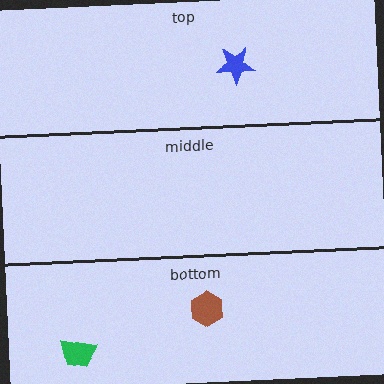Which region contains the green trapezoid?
The bottom region.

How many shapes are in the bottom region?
2.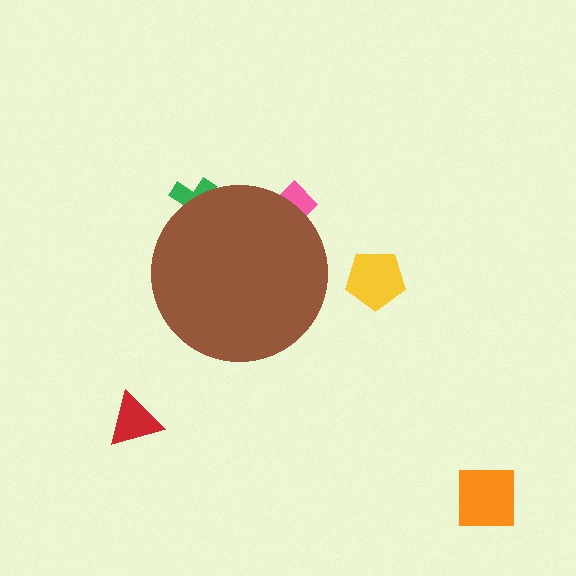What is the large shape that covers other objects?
A brown circle.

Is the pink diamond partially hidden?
Yes, the pink diamond is partially hidden behind the brown circle.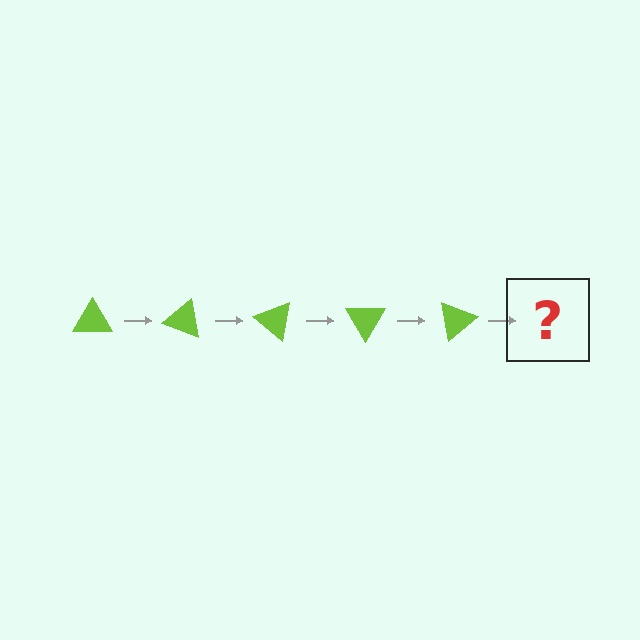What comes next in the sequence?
The next element should be a lime triangle rotated 100 degrees.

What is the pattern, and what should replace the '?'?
The pattern is that the triangle rotates 20 degrees each step. The '?' should be a lime triangle rotated 100 degrees.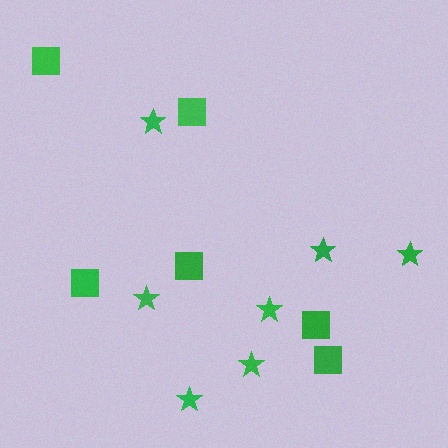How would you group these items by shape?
There are 2 groups: one group of squares (6) and one group of stars (7).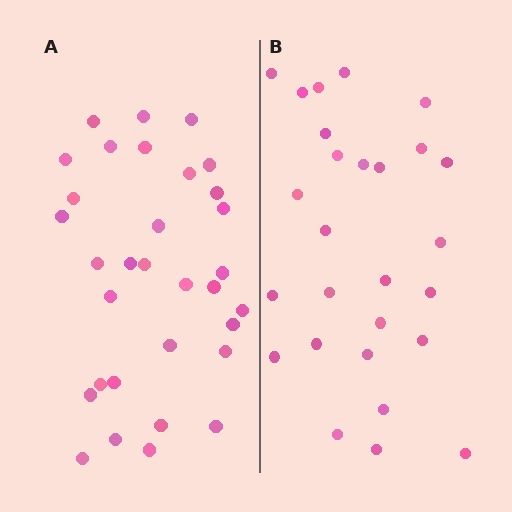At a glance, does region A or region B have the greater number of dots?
Region A (the left region) has more dots.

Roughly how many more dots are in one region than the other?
Region A has about 5 more dots than region B.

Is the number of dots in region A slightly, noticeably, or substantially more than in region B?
Region A has only slightly more — the two regions are fairly close. The ratio is roughly 1.2 to 1.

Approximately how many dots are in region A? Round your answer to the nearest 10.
About 30 dots. (The exact count is 32, which rounds to 30.)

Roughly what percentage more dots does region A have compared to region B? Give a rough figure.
About 20% more.